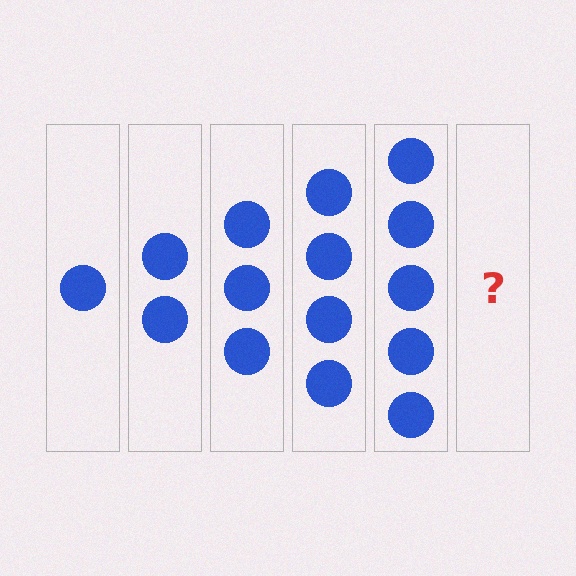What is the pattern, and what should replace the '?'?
The pattern is that each step adds one more circle. The '?' should be 6 circles.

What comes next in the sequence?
The next element should be 6 circles.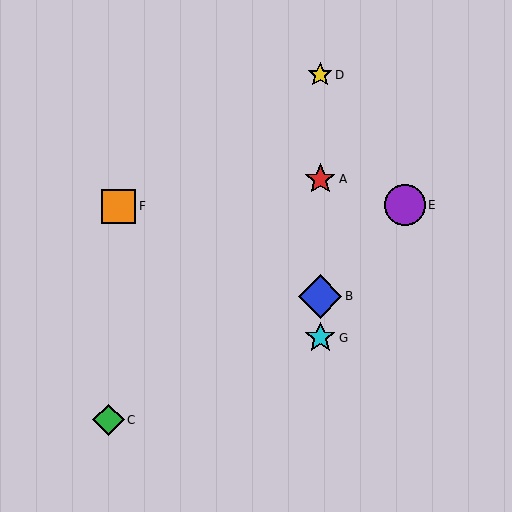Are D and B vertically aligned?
Yes, both are at x≈320.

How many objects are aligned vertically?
4 objects (A, B, D, G) are aligned vertically.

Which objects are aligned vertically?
Objects A, B, D, G are aligned vertically.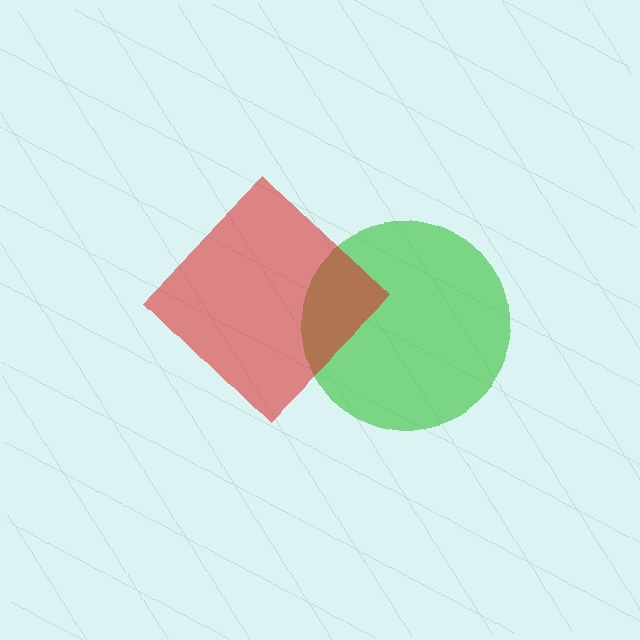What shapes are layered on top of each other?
The layered shapes are: a green circle, a red diamond.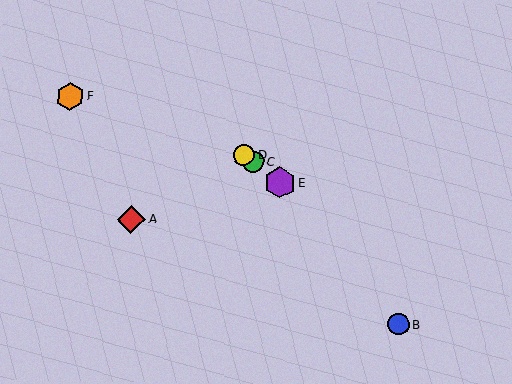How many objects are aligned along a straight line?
3 objects (C, D, E) are aligned along a straight line.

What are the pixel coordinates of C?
Object C is at (254, 162).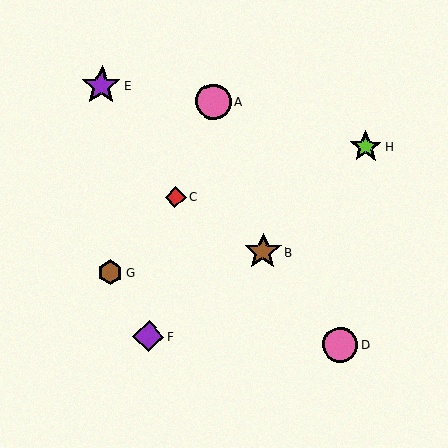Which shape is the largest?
The purple star (labeled E) is the largest.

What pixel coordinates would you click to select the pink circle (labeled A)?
Click at (213, 102) to select the pink circle A.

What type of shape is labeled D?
Shape D is a pink circle.